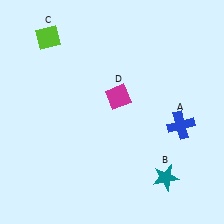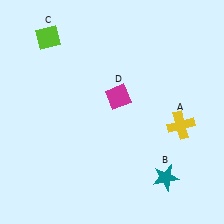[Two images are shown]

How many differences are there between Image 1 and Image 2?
There is 1 difference between the two images.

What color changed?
The cross (A) changed from blue in Image 1 to yellow in Image 2.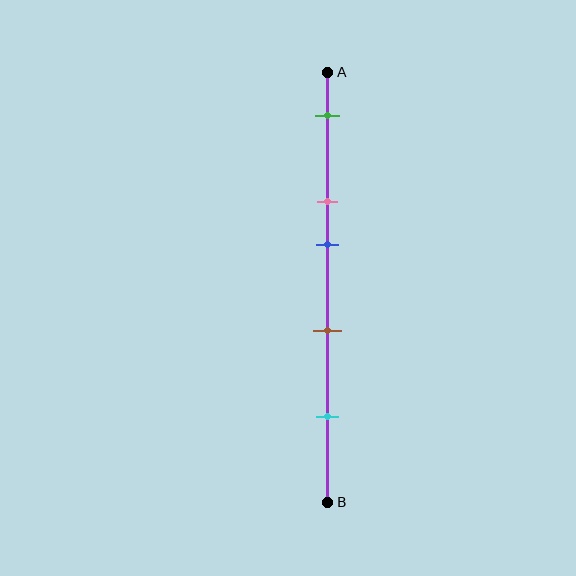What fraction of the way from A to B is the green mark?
The green mark is approximately 10% (0.1) of the way from A to B.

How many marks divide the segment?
There are 5 marks dividing the segment.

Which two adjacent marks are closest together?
The pink and blue marks are the closest adjacent pair.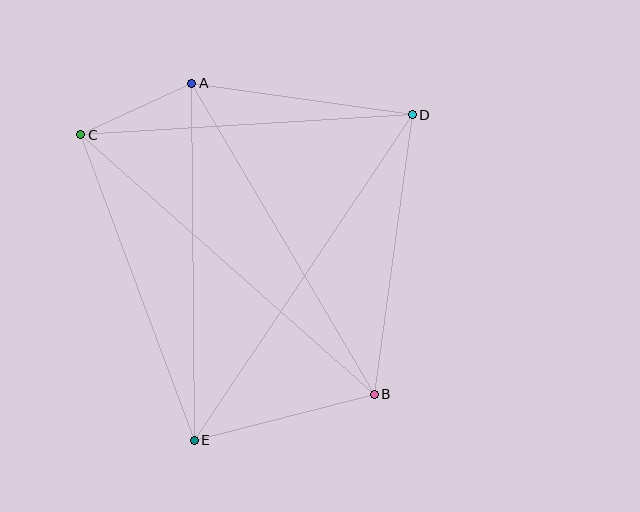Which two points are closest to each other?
Points A and C are closest to each other.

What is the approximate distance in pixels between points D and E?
The distance between D and E is approximately 391 pixels.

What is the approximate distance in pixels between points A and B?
The distance between A and B is approximately 361 pixels.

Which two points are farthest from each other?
Points B and C are farthest from each other.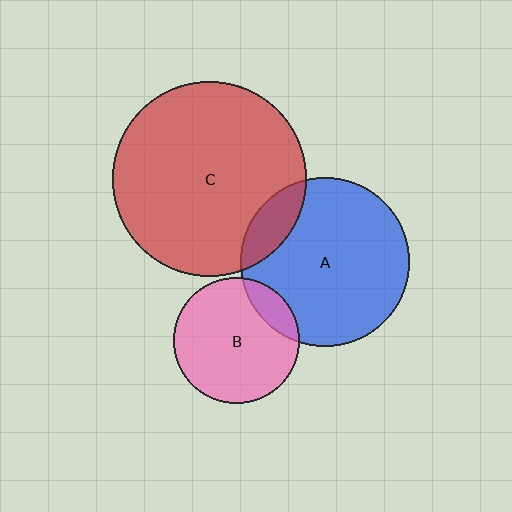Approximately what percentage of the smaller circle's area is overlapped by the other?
Approximately 15%.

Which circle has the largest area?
Circle C (red).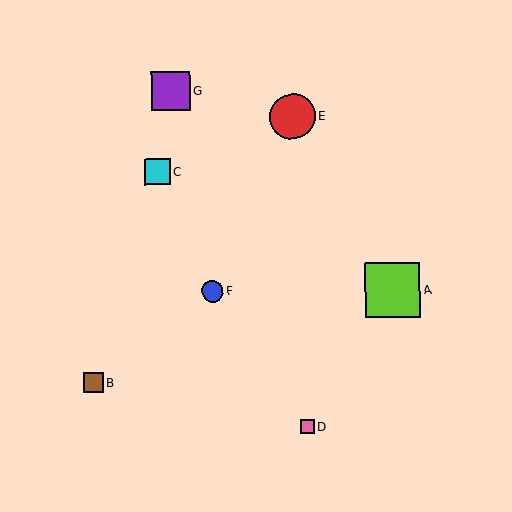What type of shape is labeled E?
Shape E is a red circle.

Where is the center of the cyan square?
The center of the cyan square is at (157, 172).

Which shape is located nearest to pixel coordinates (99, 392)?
The brown square (labeled B) at (93, 383) is nearest to that location.